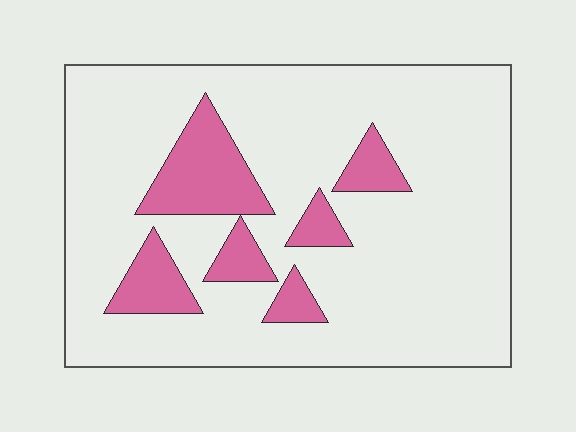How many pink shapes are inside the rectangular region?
6.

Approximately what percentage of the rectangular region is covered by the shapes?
Approximately 15%.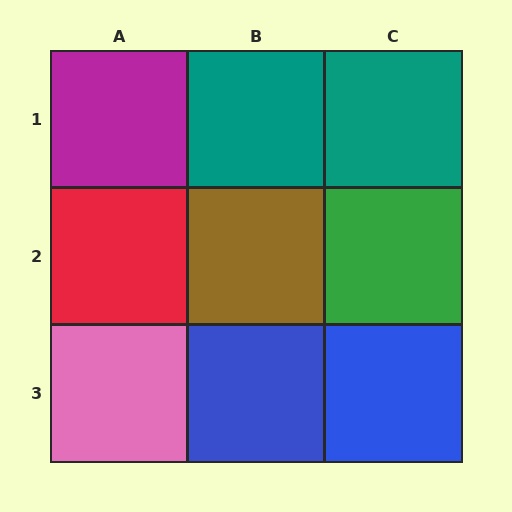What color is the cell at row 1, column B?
Teal.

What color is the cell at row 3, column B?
Blue.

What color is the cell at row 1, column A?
Magenta.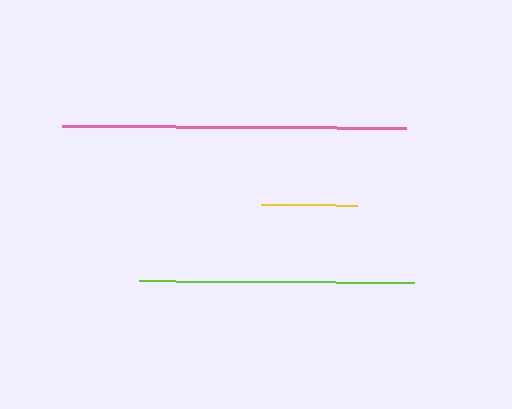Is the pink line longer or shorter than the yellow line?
The pink line is longer than the yellow line.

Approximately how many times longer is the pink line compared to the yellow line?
The pink line is approximately 3.6 times the length of the yellow line.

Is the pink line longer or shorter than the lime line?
The pink line is longer than the lime line.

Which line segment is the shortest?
The yellow line is the shortest at approximately 95 pixels.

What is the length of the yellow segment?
The yellow segment is approximately 95 pixels long.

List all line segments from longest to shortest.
From longest to shortest: pink, lime, yellow.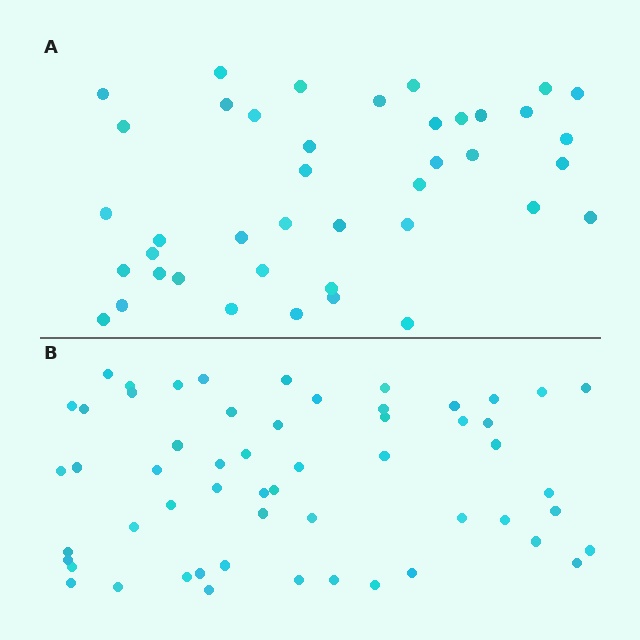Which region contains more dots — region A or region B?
Region B (the bottom region) has more dots.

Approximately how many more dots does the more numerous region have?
Region B has approximately 15 more dots than region A.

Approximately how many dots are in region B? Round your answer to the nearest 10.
About 60 dots. (The exact count is 56, which rounds to 60.)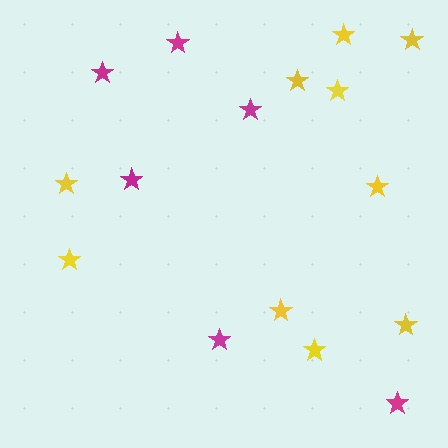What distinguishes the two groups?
There are 2 groups: one group of yellow stars (10) and one group of magenta stars (6).